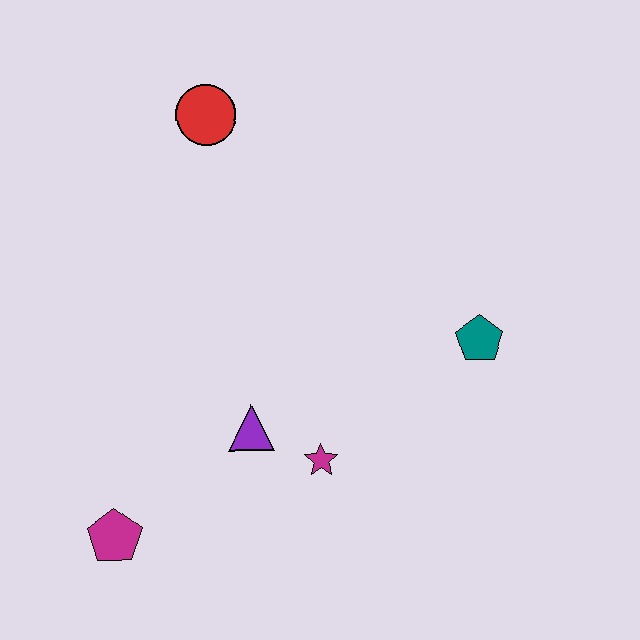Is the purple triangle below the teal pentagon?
Yes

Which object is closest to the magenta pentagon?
The purple triangle is closest to the magenta pentagon.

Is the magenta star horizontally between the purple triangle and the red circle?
No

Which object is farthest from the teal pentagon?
The magenta pentagon is farthest from the teal pentagon.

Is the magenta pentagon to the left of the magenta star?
Yes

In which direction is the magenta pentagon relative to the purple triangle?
The magenta pentagon is to the left of the purple triangle.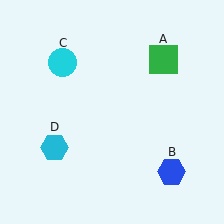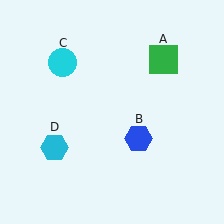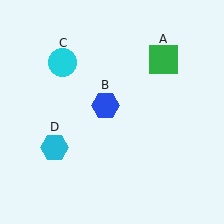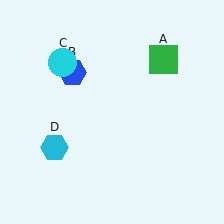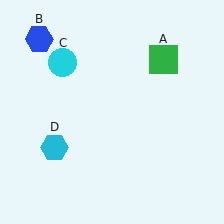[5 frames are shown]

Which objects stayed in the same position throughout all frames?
Green square (object A) and cyan circle (object C) and cyan hexagon (object D) remained stationary.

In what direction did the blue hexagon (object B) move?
The blue hexagon (object B) moved up and to the left.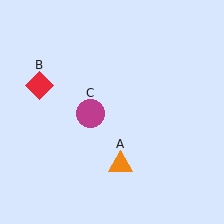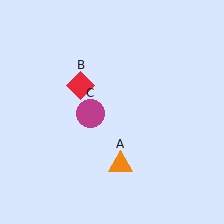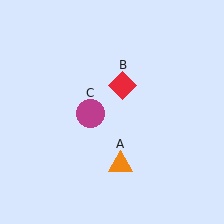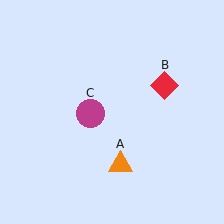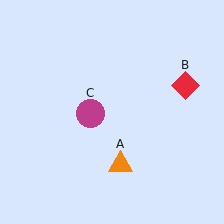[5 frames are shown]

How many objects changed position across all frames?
1 object changed position: red diamond (object B).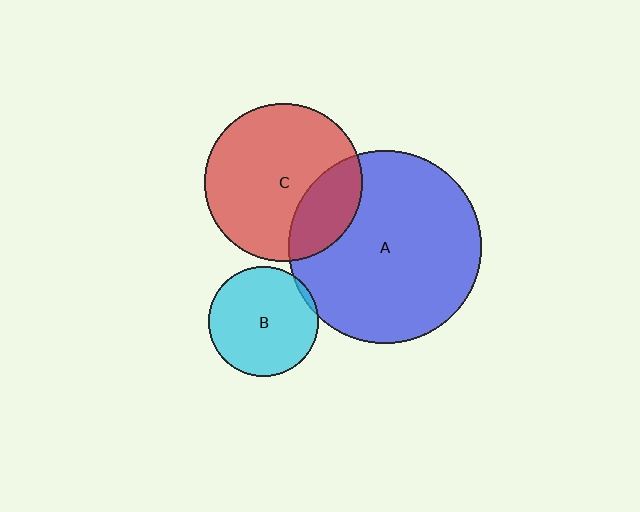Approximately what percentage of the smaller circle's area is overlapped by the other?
Approximately 5%.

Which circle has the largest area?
Circle A (blue).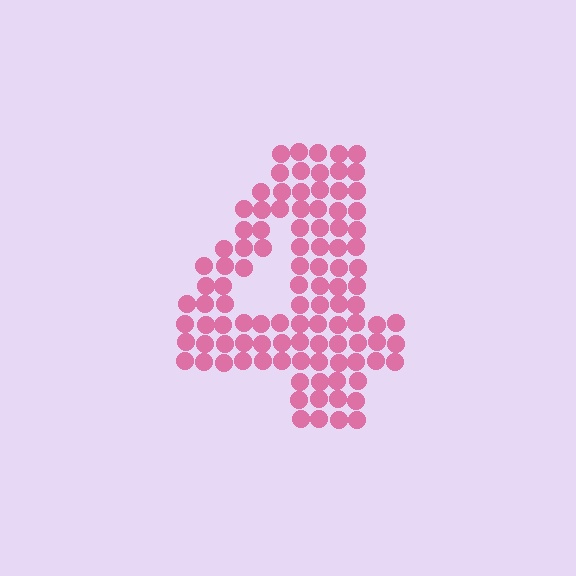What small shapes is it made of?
It is made of small circles.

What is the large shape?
The large shape is the digit 4.